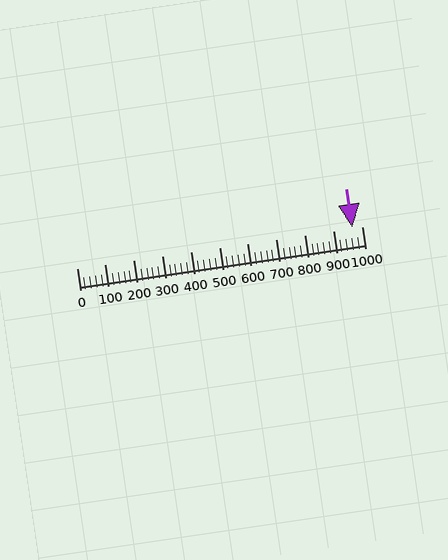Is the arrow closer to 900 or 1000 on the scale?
The arrow is closer to 1000.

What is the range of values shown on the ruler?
The ruler shows values from 0 to 1000.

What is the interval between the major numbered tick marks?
The major tick marks are spaced 100 units apart.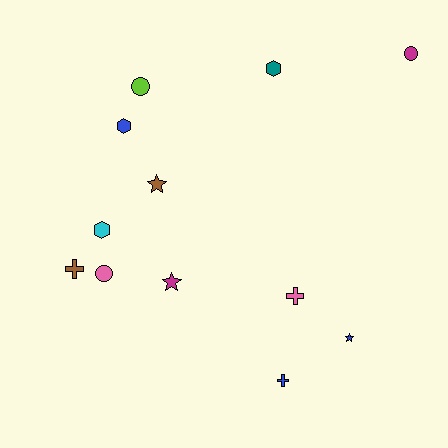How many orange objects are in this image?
There are no orange objects.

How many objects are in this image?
There are 12 objects.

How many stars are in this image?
There are 3 stars.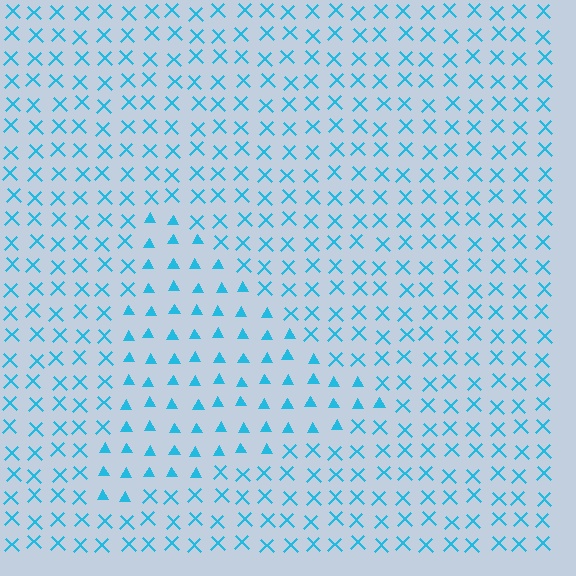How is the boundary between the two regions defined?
The boundary is defined by a change in element shape: triangles inside vs. X marks outside. All elements share the same color and spacing.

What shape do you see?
I see a triangle.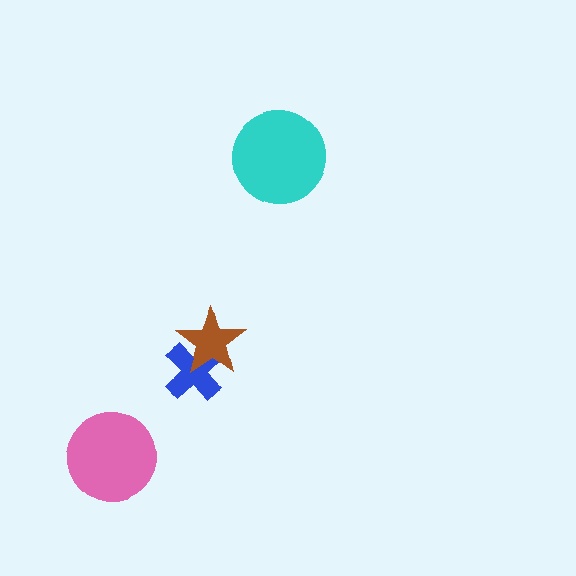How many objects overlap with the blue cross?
1 object overlaps with the blue cross.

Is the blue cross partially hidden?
Yes, it is partially covered by another shape.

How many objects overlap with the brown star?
1 object overlaps with the brown star.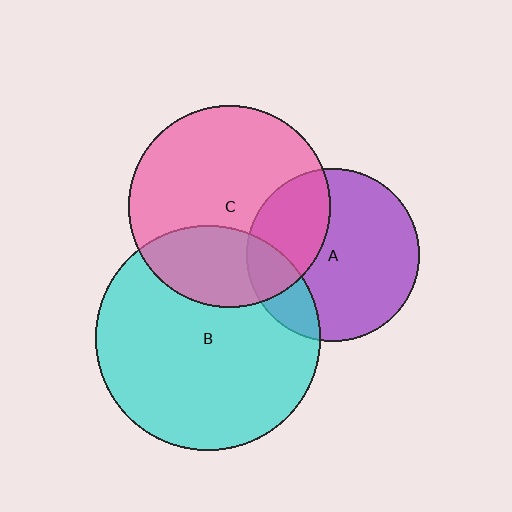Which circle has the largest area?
Circle B (cyan).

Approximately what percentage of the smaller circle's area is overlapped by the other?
Approximately 30%.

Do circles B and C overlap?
Yes.